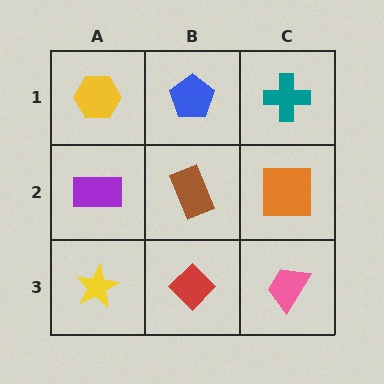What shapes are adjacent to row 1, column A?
A purple rectangle (row 2, column A), a blue pentagon (row 1, column B).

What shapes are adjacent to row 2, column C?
A teal cross (row 1, column C), a pink trapezoid (row 3, column C), a brown rectangle (row 2, column B).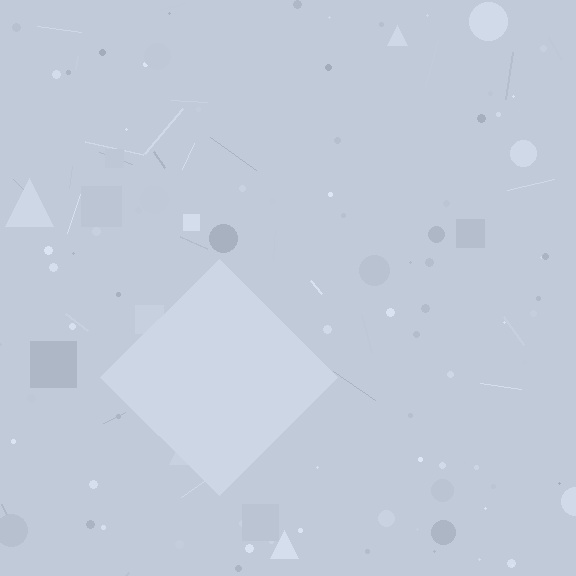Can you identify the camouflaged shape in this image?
The camouflaged shape is a diamond.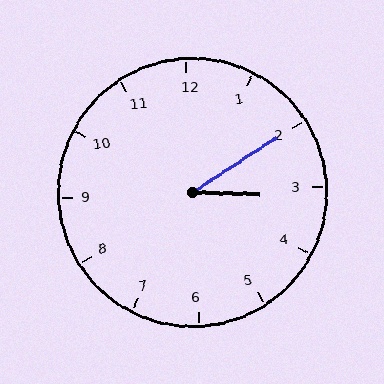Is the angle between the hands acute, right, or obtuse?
It is acute.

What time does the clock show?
3:10.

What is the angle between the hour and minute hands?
Approximately 35 degrees.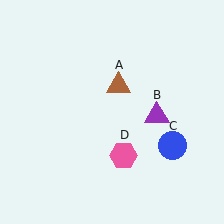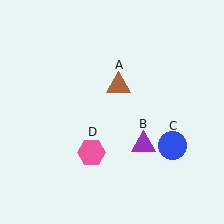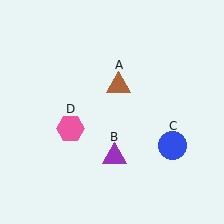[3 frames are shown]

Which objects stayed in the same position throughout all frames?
Brown triangle (object A) and blue circle (object C) remained stationary.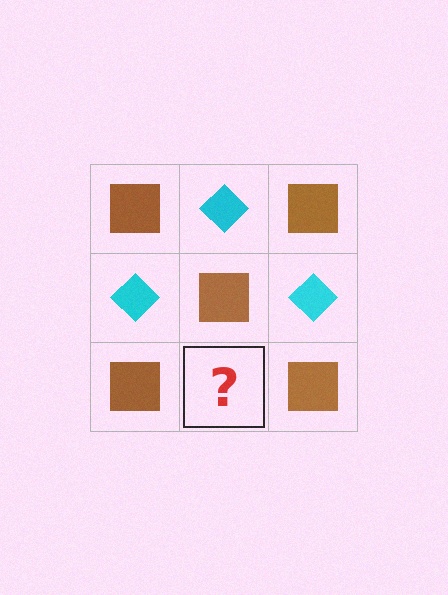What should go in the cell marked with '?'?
The missing cell should contain a cyan diamond.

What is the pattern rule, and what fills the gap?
The rule is that it alternates brown square and cyan diamond in a checkerboard pattern. The gap should be filled with a cyan diamond.